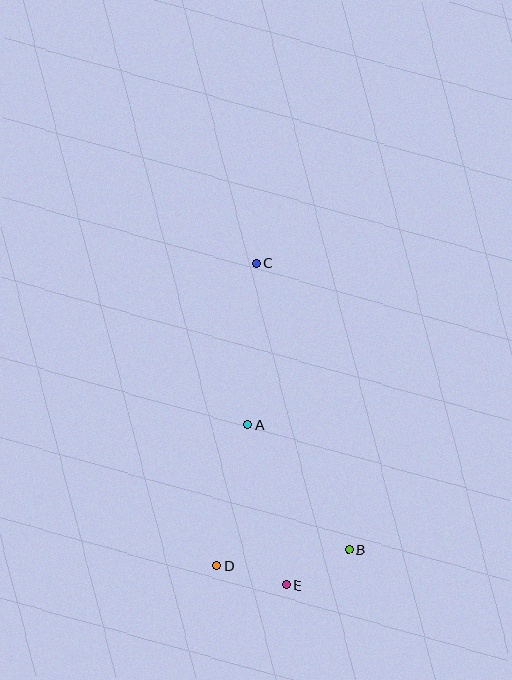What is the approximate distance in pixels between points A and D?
The distance between A and D is approximately 144 pixels.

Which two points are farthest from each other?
Points C and E are farthest from each other.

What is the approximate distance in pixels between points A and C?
The distance between A and C is approximately 162 pixels.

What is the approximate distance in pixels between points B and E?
The distance between B and E is approximately 72 pixels.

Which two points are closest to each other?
Points D and E are closest to each other.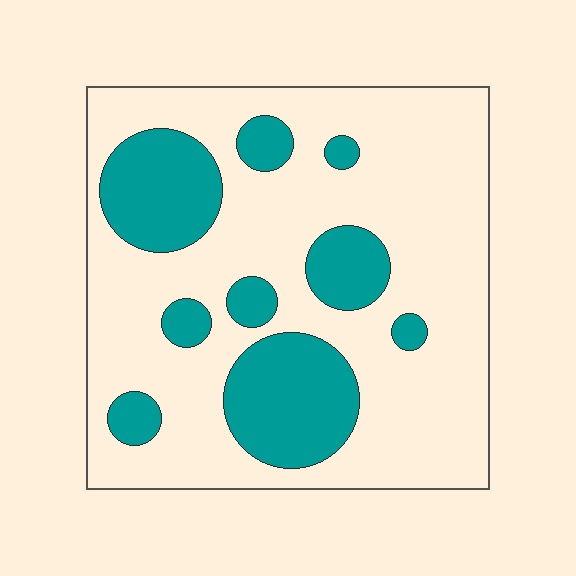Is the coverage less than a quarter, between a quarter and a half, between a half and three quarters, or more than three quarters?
Between a quarter and a half.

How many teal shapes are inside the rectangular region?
9.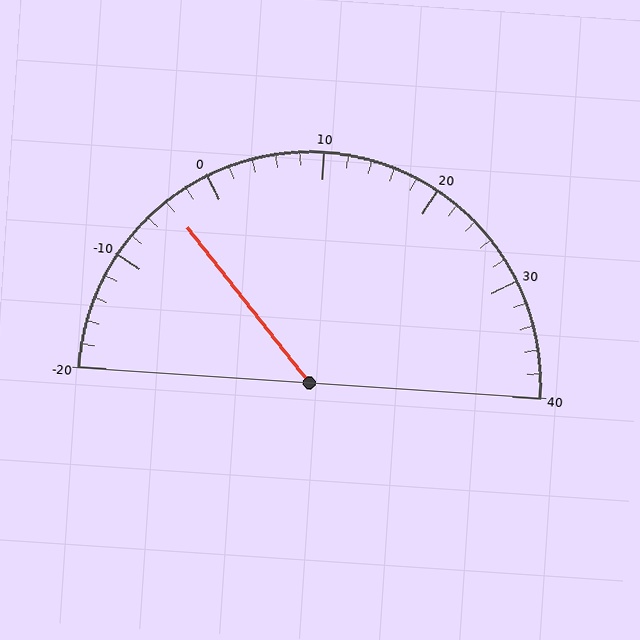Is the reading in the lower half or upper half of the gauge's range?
The reading is in the lower half of the range (-20 to 40).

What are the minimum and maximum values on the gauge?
The gauge ranges from -20 to 40.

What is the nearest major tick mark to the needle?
The nearest major tick mark is 0.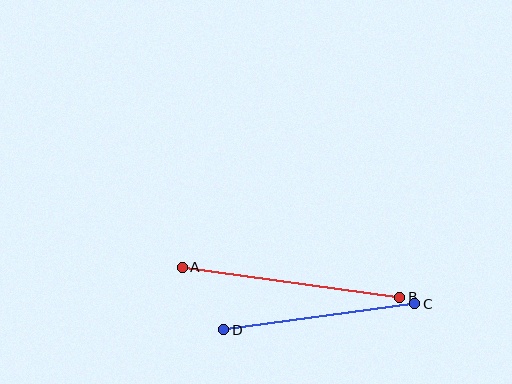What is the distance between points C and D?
The distance is approximately 193 pixels.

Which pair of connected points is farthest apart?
Points A and B are farthest apart.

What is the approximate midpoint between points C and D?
The midpoint is at approximately (319, 317) pixels.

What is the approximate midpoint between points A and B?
The midpoint is at approximately (291, 282) pixels.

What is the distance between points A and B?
The distance is approximately 220 pixels.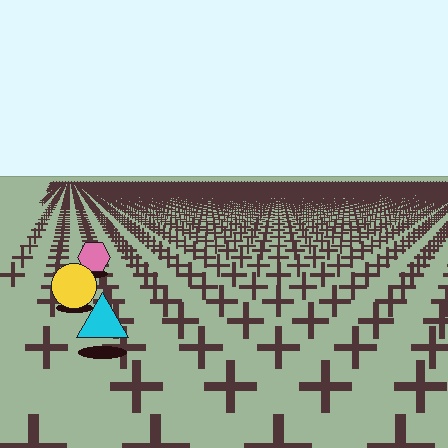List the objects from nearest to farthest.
From nearest to farthest: the cyan triangle, the yellow circle, the pink hexagon.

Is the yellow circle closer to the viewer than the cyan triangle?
No. The cyan triangle is closer — you can tell from the texture gradient: the ground texture is coarser near it.